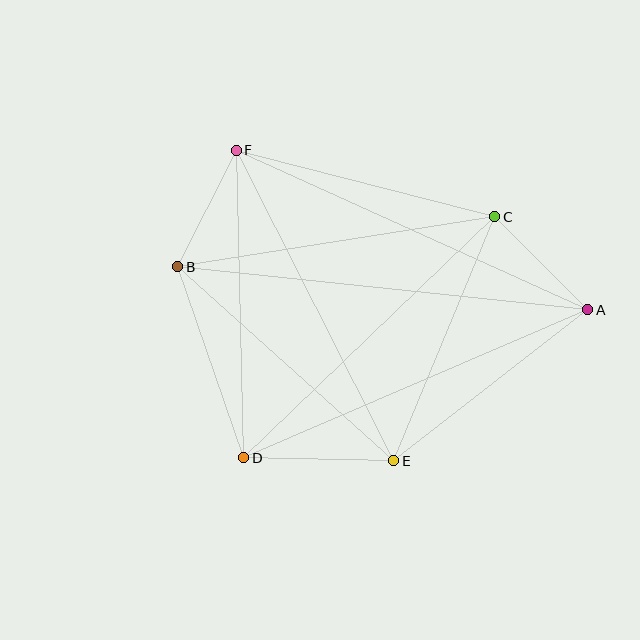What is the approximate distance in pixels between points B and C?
The distance between B and C is approximately 321 pixels.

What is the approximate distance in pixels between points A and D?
The distance between A and D is approximately 374 pixels.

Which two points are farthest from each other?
Points A and B are farthest from each other.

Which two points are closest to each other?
Points B and F are closest to each other.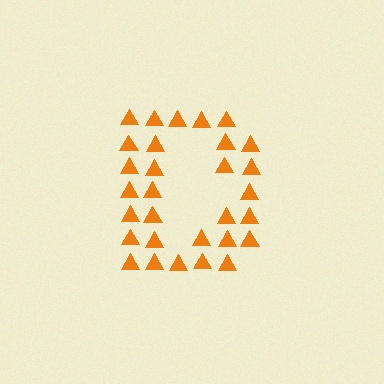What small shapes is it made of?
It is made of small triangles.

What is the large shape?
The large shape is the letter D.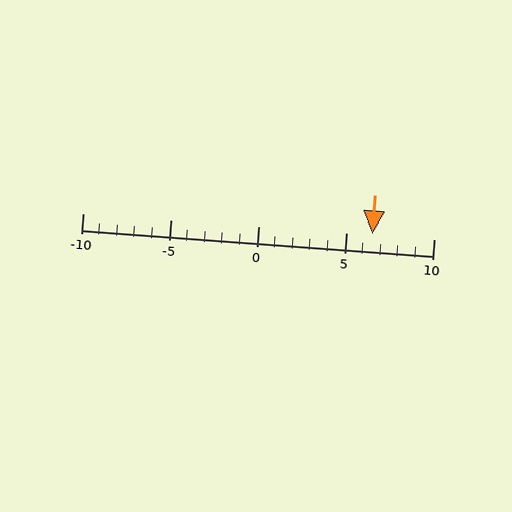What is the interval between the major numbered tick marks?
The major tick marks are spaced 5 units apart.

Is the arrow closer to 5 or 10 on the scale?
The arrow is closer to 5.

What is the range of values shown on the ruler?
The ruler shows values from -10 to 10.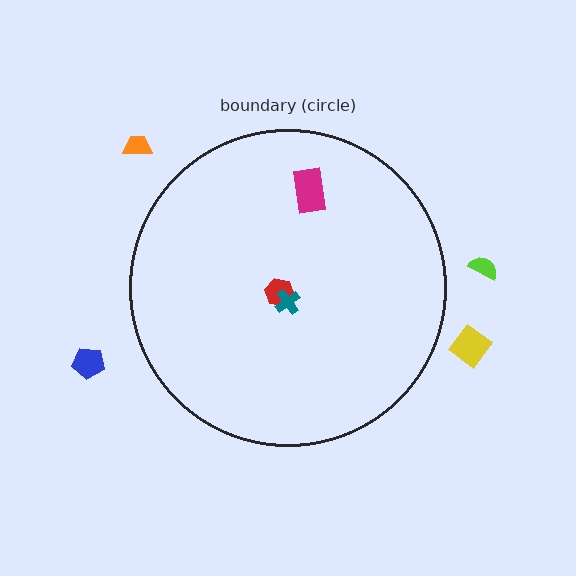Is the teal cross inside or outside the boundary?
Inside.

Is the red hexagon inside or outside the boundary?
Inside.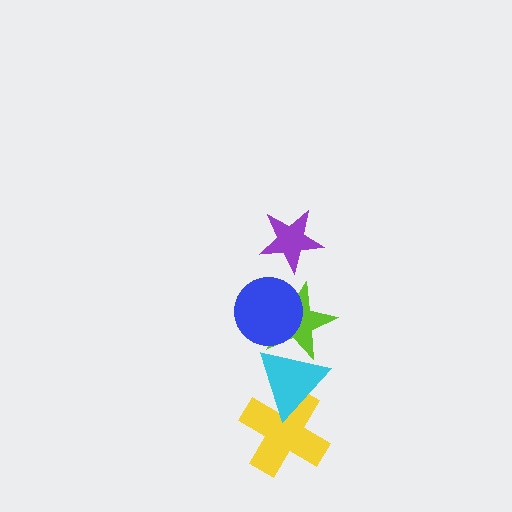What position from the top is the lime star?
The lime star is 3rd from the top.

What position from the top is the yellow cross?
The yellow cross is 5th from the top.